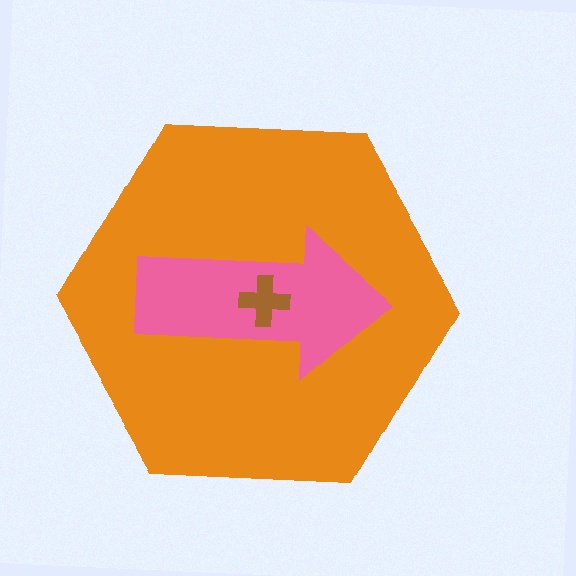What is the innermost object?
The brown cross.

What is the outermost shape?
The orange hexagon.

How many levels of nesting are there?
3.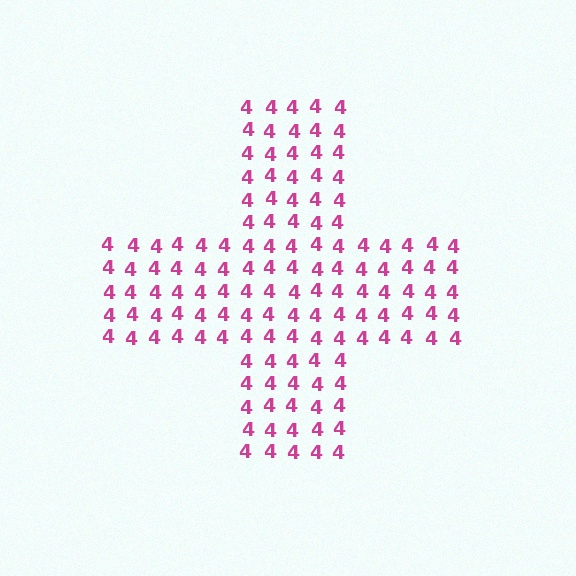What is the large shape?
The large shape is a cross.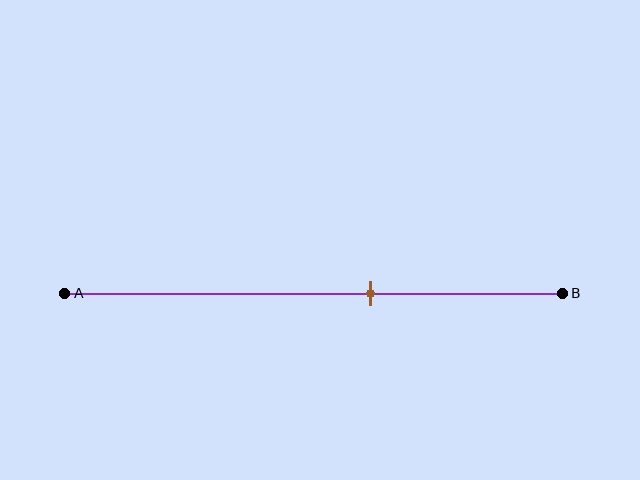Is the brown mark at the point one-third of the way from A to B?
No, the mark is at about 60% from A, not at the 33% one-third point.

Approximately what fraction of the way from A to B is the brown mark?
The brown mark is approximately 60% of the way from A to B.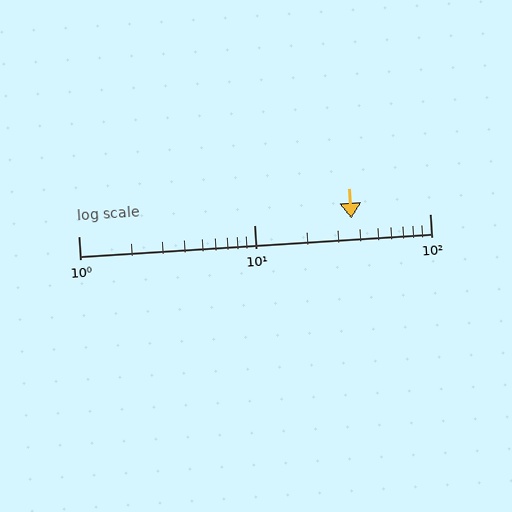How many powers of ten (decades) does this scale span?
The scale spans 2 decades, from 1 to 100.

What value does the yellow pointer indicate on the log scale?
The pointer indicates approximately 36.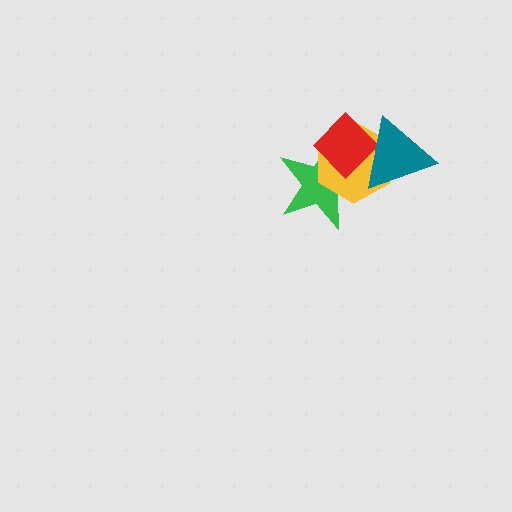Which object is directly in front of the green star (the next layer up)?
The yellow hexagon is directly in front of the green star.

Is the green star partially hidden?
Yes, it is partially covered by another shape.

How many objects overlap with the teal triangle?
3 objects overlap with the teal triangle.